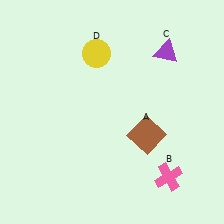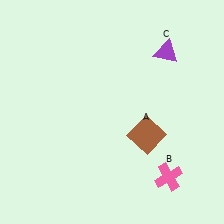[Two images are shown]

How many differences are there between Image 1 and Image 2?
There is 1 difference between the two images.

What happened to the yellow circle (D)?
The yellow circle (D) was removed in Image 2. It was in the top-left area of Image 1.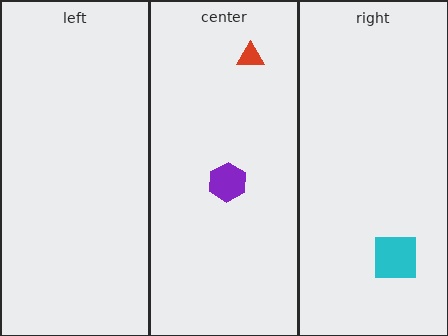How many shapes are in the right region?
1.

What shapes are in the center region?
The purple hexagon, the red triangle.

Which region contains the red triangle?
The center region.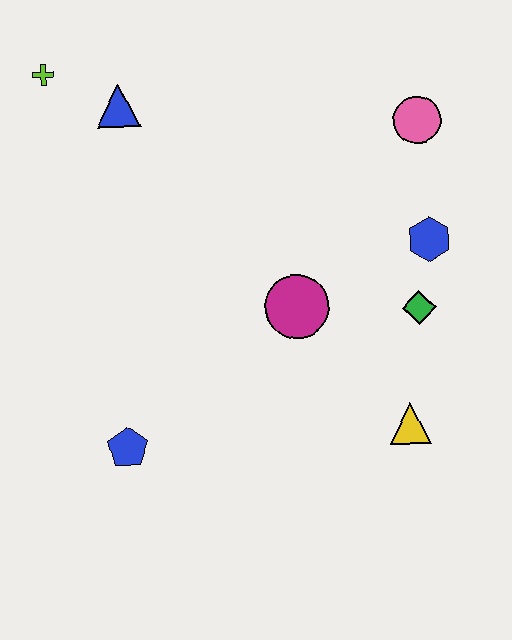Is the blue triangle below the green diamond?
No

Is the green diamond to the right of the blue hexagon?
No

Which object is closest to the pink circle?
The blue hexagon is closest to the pink circle.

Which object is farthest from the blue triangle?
The yellow triangle is farthest from the blue triangle.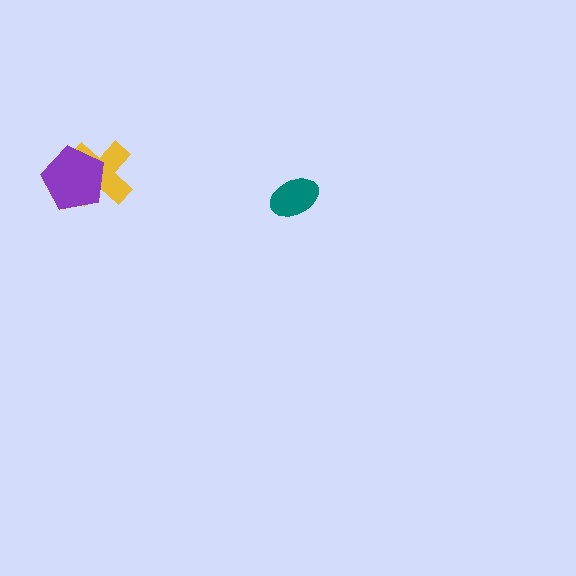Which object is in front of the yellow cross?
The purple pentagon is in front of the yellow cross.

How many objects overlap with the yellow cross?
1 object overlaps with the yellow cross.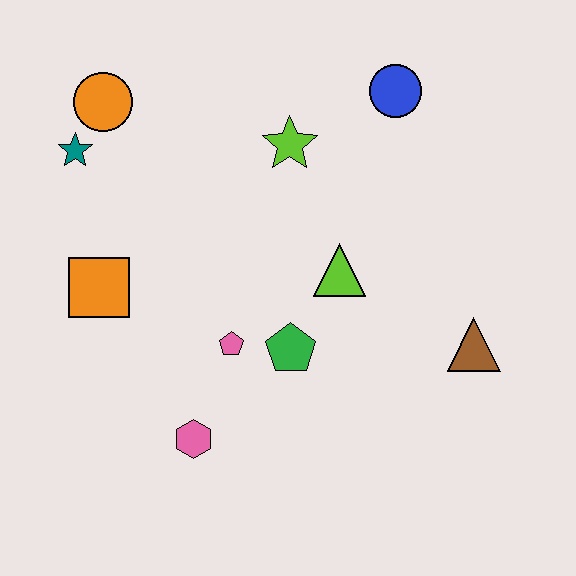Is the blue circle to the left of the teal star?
No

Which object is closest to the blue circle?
The lime star is closest to the blue circle.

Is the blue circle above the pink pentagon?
Yes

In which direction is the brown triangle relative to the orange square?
The brown triangle is to the right of the orange square.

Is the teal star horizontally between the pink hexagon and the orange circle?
No